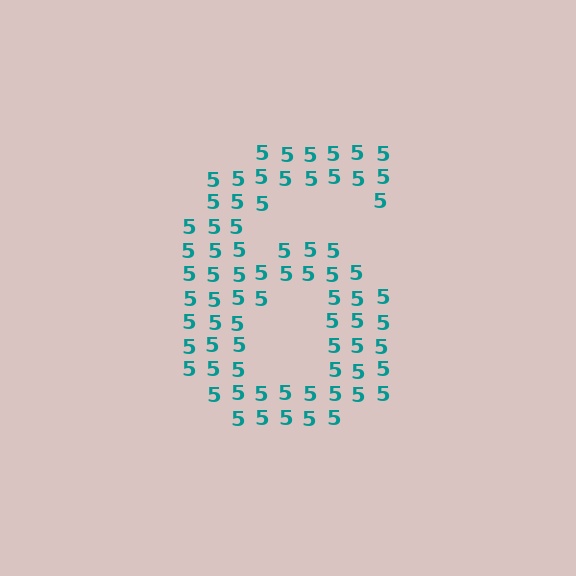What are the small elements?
The small elements are digit 5's.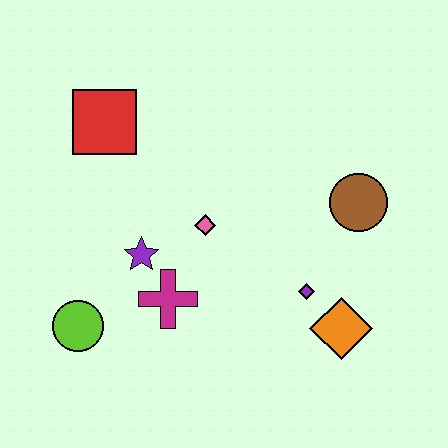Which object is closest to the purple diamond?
The orange diamond is closest to the purple diamond.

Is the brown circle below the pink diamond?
No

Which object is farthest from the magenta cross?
The brown circle is farthest from the magenta cross.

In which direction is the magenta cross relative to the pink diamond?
The magenta cross is below the pink diamond.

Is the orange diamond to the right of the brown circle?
No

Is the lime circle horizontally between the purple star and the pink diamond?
No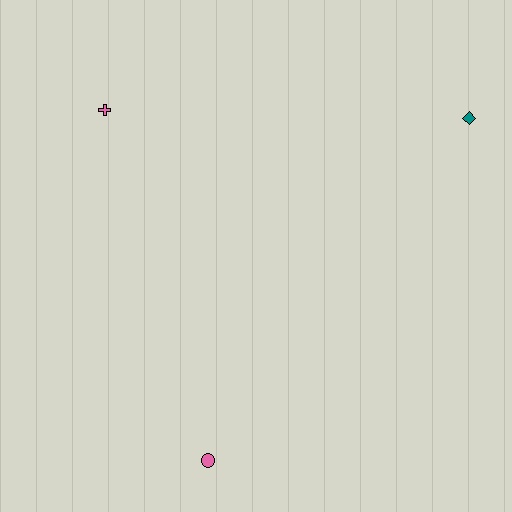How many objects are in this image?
There are 3 objects.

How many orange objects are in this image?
There are no orange objects.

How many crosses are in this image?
There is 1 cross.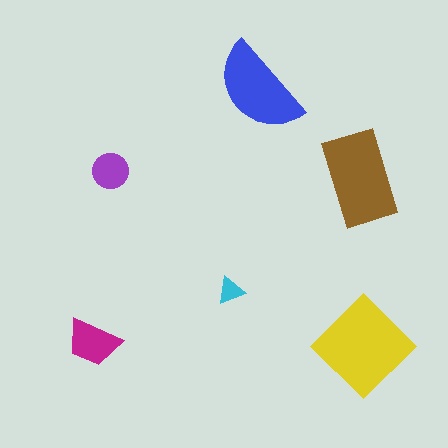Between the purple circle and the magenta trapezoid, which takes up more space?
The magenta trapezoid.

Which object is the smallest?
The cyan triangle.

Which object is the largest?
The yellow diamond.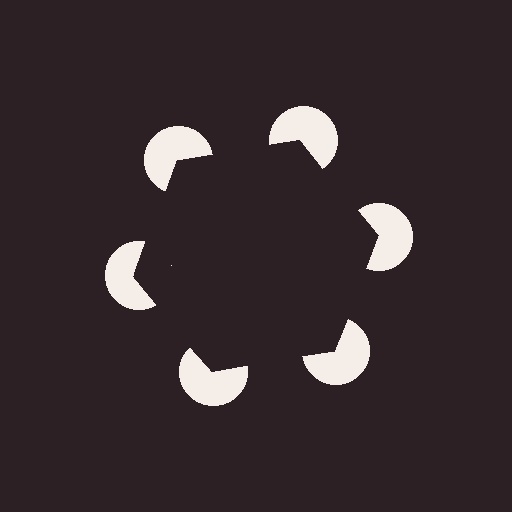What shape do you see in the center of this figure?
An illusory hexagon — its edges are inferred from the aligned wedge cuts in the pac-man discs, not physically drawn.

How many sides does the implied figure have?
6 sides.